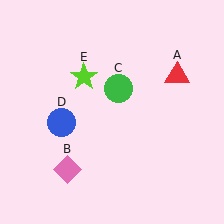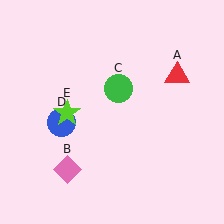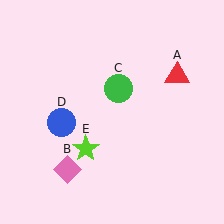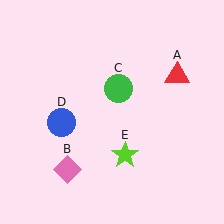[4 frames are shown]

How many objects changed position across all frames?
1 object changed position: lime star (object E).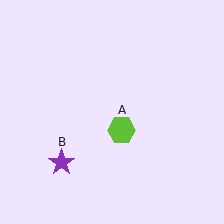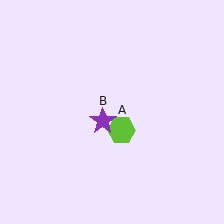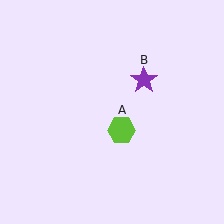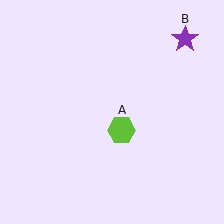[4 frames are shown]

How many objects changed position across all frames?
1 object changed position: purple star (object B).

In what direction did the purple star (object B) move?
The purple star (object B) moved up and to the right.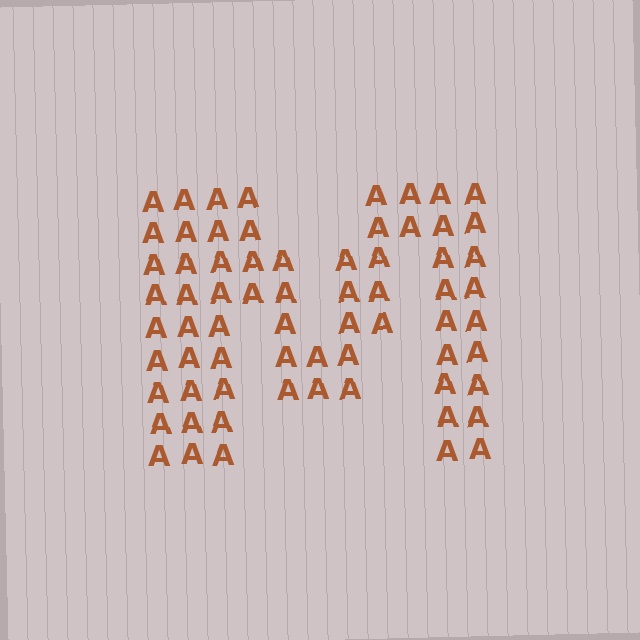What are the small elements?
The small elements are letter A's.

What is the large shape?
The large shape is the letter M.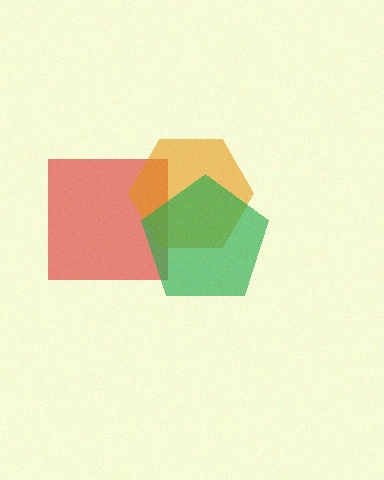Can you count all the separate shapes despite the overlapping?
Yes, there are 3 separate shapes.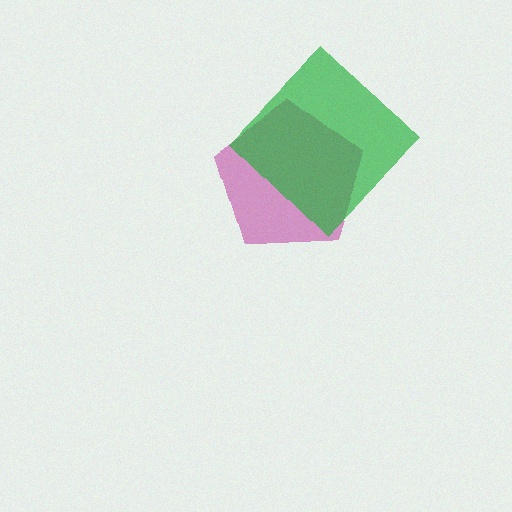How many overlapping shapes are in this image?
There are 2 overlapping shapes in the image.